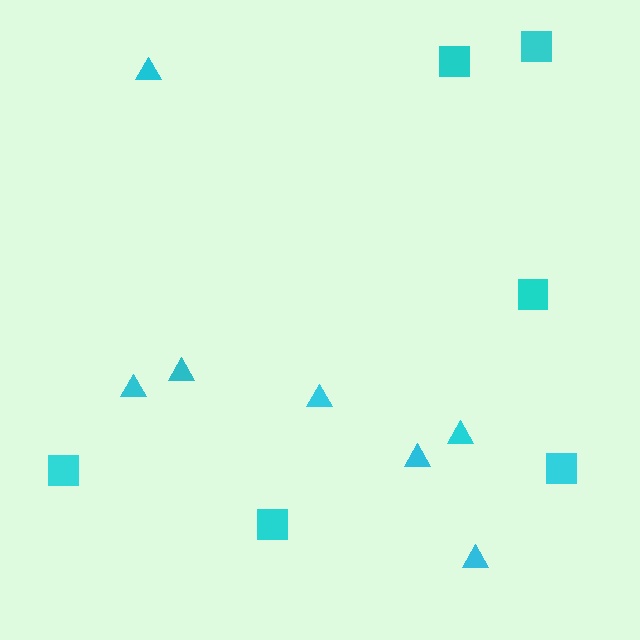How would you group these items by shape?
There are 2 groups: one group of triangles (7) and one group of squares (6).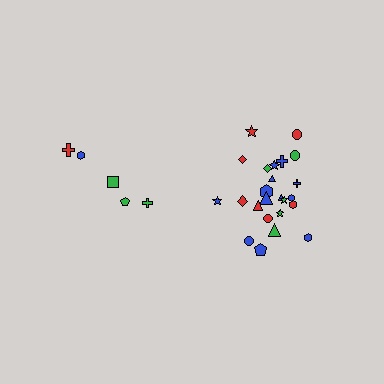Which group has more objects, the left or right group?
The right group.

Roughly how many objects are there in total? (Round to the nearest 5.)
Roughly 30 objects in total.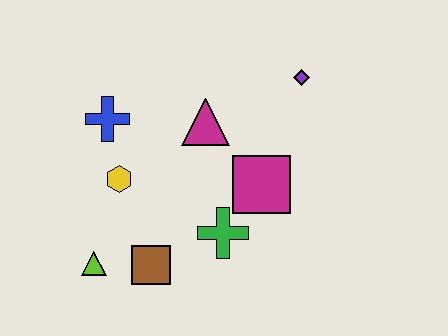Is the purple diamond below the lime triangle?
No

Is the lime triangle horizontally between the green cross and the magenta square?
No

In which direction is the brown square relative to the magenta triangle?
The brown square is below the magenta triangle.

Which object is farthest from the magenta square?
The lime triangle is farthest from the magenta square.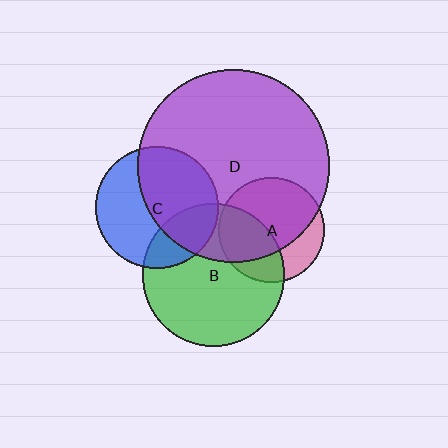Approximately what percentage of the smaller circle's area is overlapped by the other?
Approximately 30%.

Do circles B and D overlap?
Yes.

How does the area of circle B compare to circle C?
Approximately 1.4 times.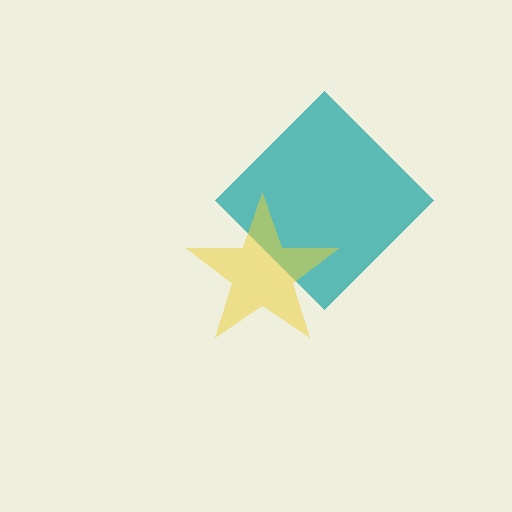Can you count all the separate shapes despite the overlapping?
Yes, there are 2 separate shapes.